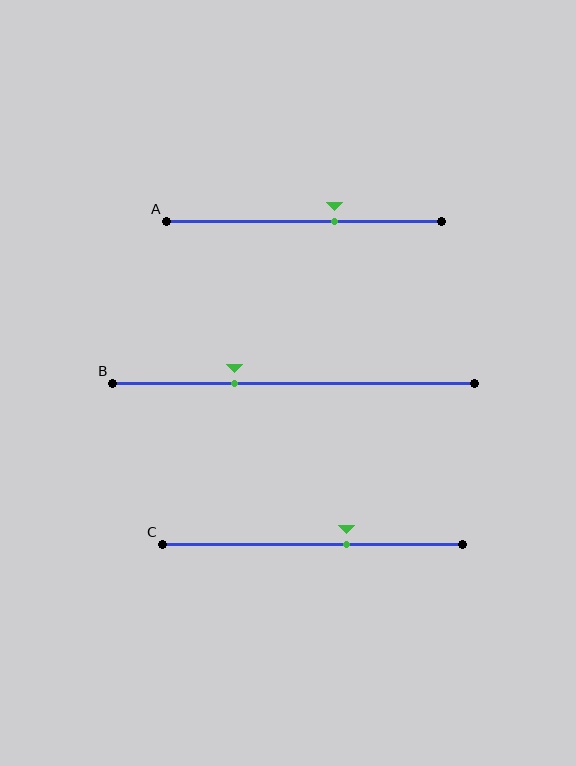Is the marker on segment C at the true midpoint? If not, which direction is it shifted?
No, the marker on segment C is shifted to the right by about 11% of the segment length.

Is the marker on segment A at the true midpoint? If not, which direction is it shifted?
No, the marker on segment A is shifted to the right by about 11% of the segment length.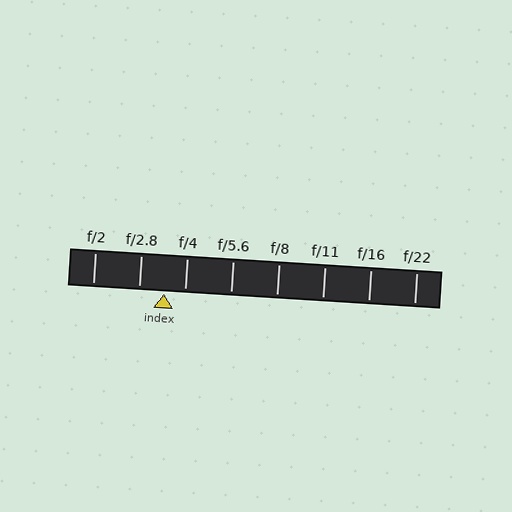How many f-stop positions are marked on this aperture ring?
There are 8 f-stop positions marked.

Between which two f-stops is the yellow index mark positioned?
The index mark is between f/2.8 and f/4.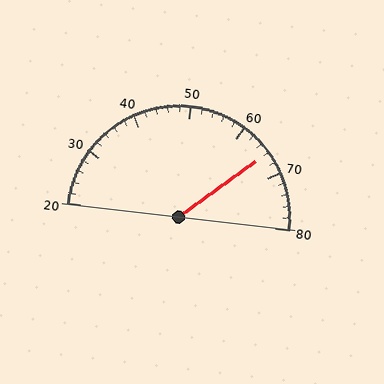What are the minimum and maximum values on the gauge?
The gauge ranges from 20 to 80.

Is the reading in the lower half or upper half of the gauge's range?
The reading is in the upper half of the range (20 to 80).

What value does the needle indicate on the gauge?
The needle indicates approximately 66.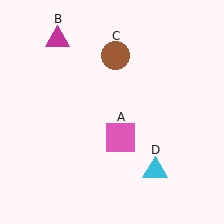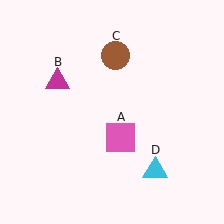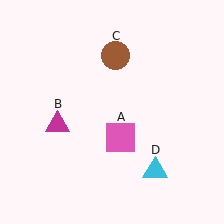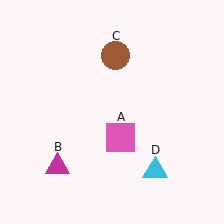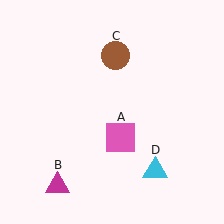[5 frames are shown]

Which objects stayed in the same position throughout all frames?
Pink square (object A) and brown circle (object C) and cyan triangle (object D) remained stationary.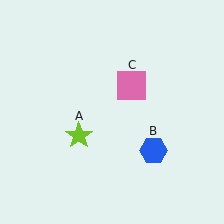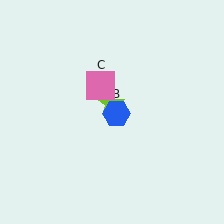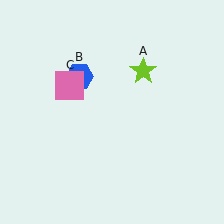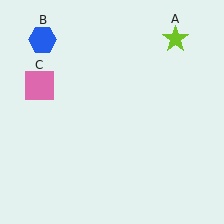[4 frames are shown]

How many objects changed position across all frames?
3 objects changed position: lime star (object A), blue hexagon (object B), pink square (object C).